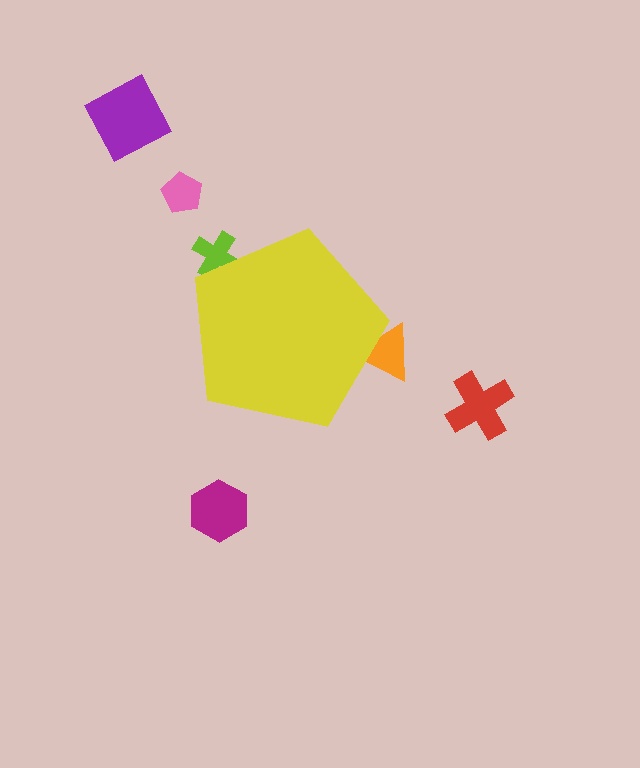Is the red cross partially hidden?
No, the red cross is fully visible.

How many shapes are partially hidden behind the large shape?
2 shapes are partially hidden.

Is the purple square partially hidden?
No, the purple square is fully visible.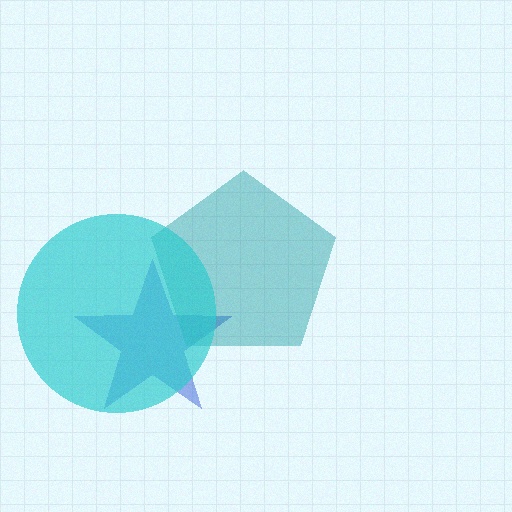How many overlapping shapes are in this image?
There are 3 overlapping shapes in the image.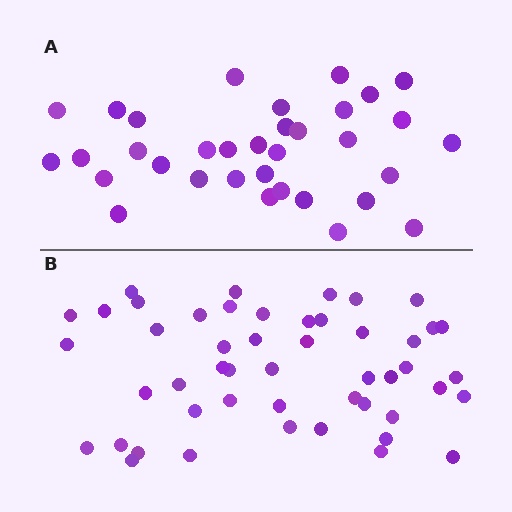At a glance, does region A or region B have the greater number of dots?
Region B (the bottom region) has more dots.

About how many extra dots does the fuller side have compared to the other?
Region B has approximately 15 more dots than region A.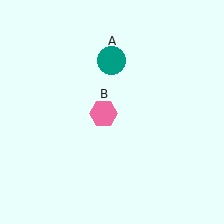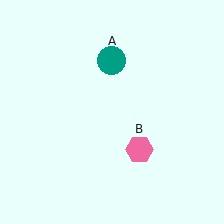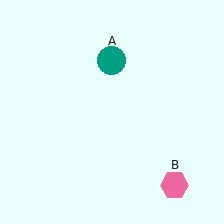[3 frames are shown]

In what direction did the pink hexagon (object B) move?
The pink hexagon (object B) moved down and to the right.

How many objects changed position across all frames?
1 object changed position: pink hexagon (object B).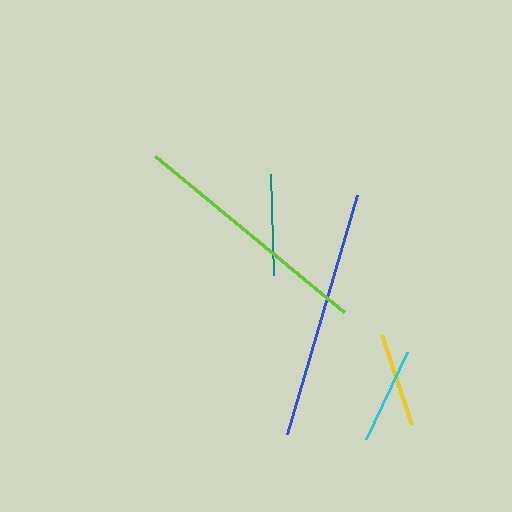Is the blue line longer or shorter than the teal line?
The blue line is longer than the teal line.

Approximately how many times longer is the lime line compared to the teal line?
The lime line is approximately 2.4 times the length of the teal line.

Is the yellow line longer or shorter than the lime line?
The lime line is longer than the yellow line.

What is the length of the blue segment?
The blue segment is approximately 250 pixels long.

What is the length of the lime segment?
The lime segment is approximately 245 pixels long.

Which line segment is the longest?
The blue line is the longest at approximately 250 pixels.